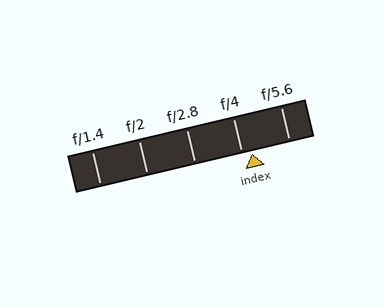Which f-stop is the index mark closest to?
The index mark is closest to f/4.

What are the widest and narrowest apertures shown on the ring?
The widest aperture shown is f/1.4 and the narrowest is f/5.6.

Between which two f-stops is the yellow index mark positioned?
The index mark is between f/4 and f/5.6.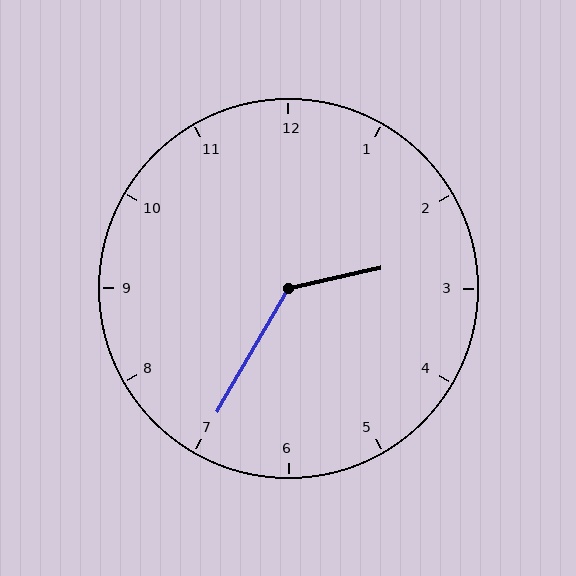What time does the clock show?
2:35.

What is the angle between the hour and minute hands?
Approximately 132 degrees.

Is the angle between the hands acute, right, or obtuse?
It is obtuse.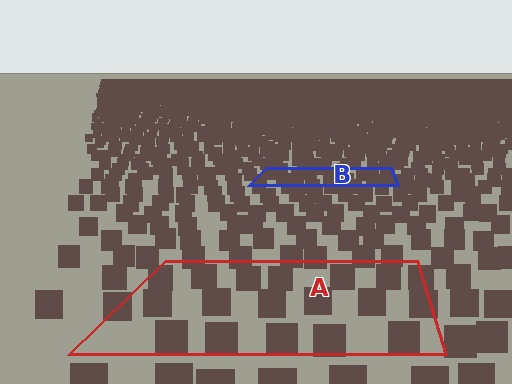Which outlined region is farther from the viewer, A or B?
Region B is farther from the viewer — the texture elements inside it appear smaller and more densely packed.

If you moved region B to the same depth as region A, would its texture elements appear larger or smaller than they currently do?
They would appear larger. At a closer depth, the same texture elements are projected at a bigger on-screen size.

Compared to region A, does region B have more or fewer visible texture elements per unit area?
Region B has more texture elements per unit area — they are packed more densely because it is farther away.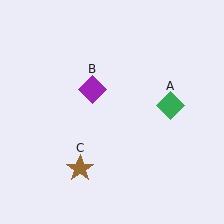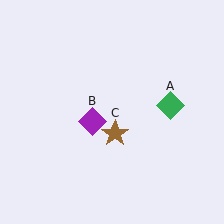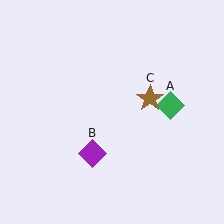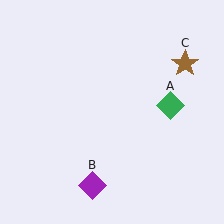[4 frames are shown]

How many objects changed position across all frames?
2 objects changed position: purple diamond (object B), brown star (object C).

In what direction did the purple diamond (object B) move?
The purple diamond (object B) moved down.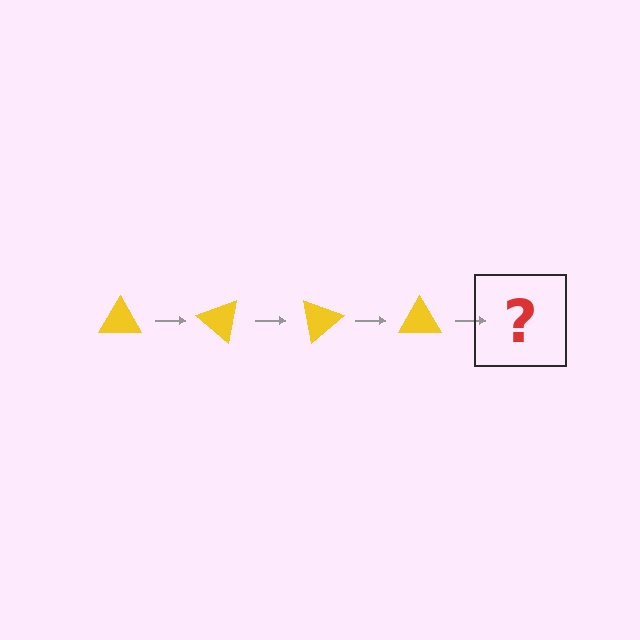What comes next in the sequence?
The next element should be a yellow triangle rotated 160 degrees.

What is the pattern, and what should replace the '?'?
The pattern is that the triangle rotates 40 degrees each step. The '?' should be a yellow triangle rotated 160 degrees.